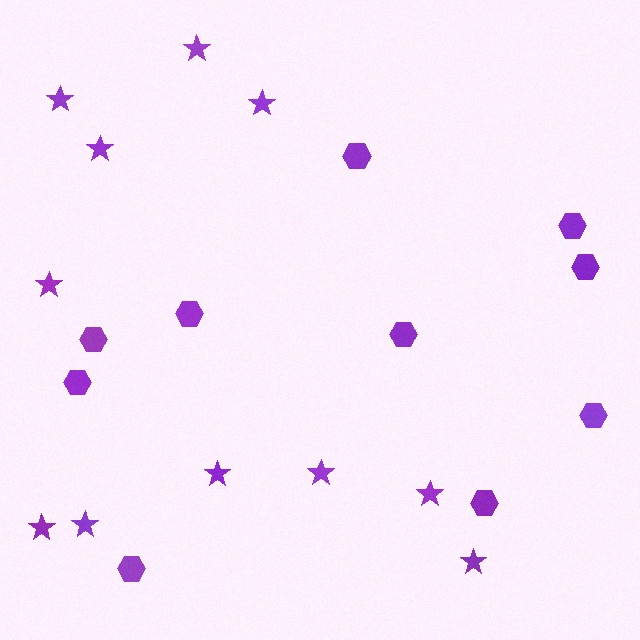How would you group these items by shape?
There are 2 groups: one group of stars (11) and one group of hexagons (10).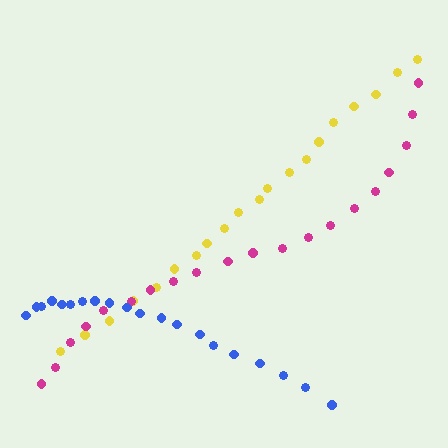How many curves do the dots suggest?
There are 3 distinct paths.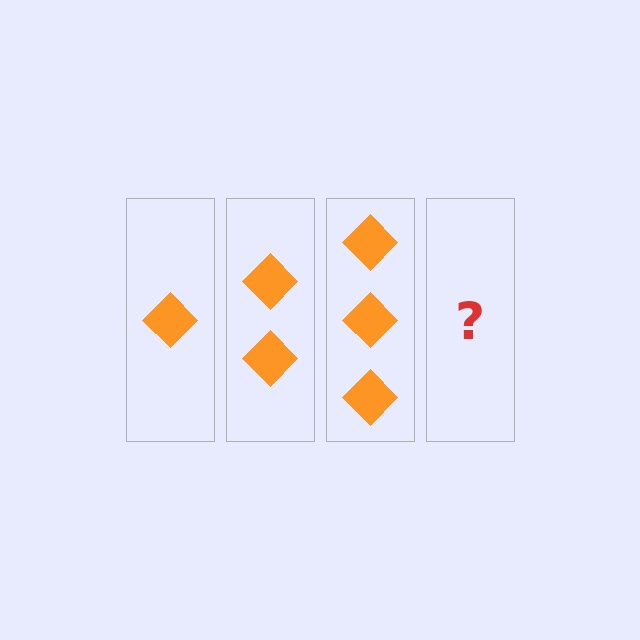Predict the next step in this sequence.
The next step is 4 diamonds.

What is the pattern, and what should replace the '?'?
The pattern is that each step adds one more diamond. The '?' should be 4 diamonds.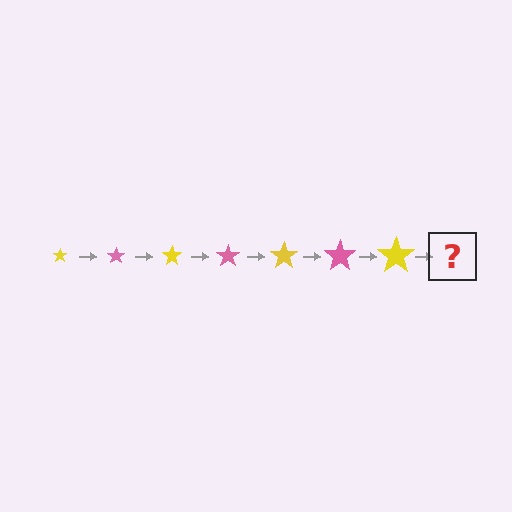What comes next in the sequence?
The next element should be a pink star, larger than the previous one.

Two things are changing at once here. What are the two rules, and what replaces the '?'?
The two rules are that the star grows larger each step and the color cycles through yellow and pink. The '?' should be a pink star, larger than the previous one.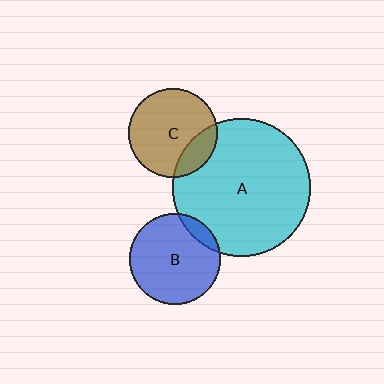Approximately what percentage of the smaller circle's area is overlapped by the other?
Approximately 20%.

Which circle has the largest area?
Circle A (cyan).